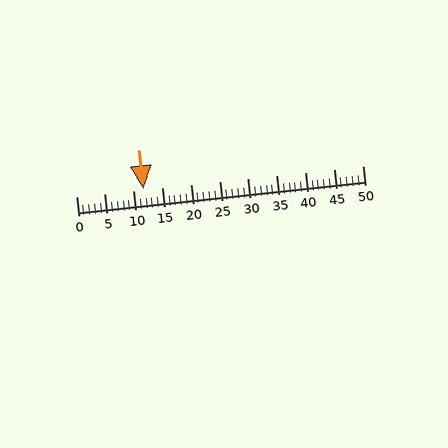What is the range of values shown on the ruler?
The ruler shows values from 0 to 50.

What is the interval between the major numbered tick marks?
The major tick marks are spaced 5 units apart.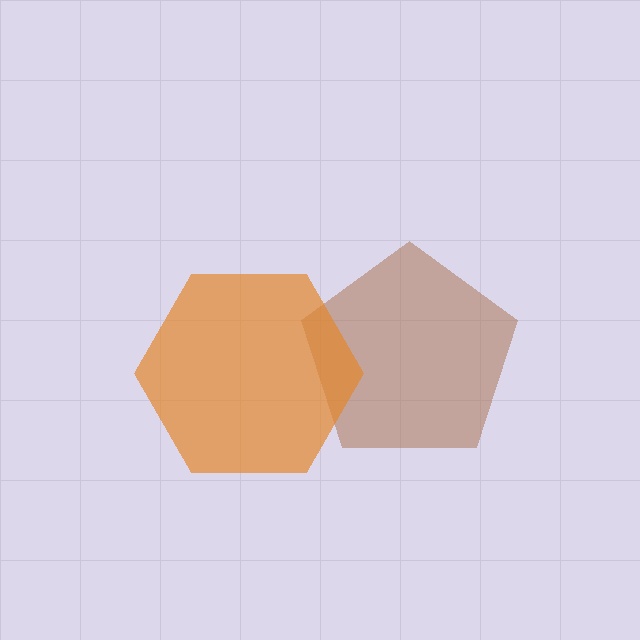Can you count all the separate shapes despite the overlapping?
Yes, there are 2 separate shapes.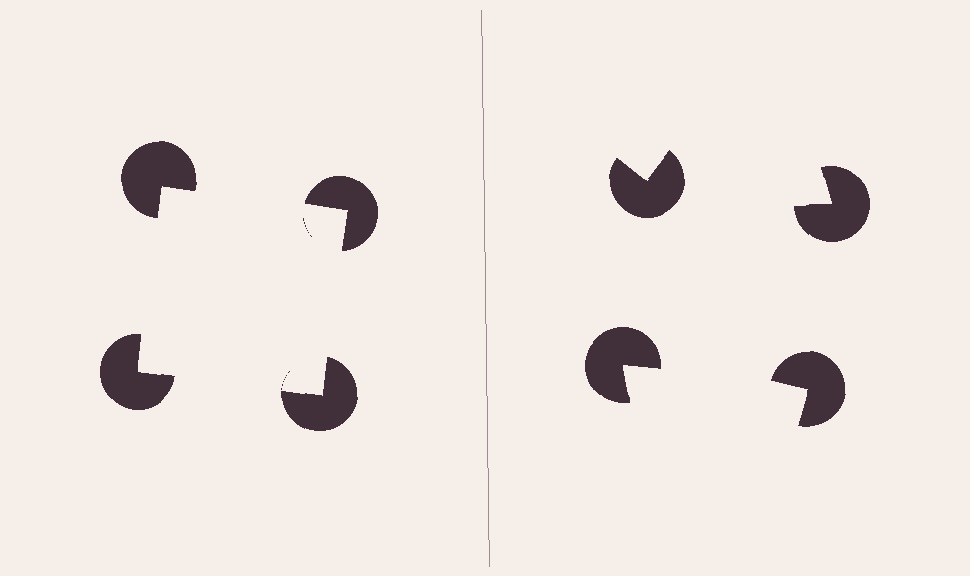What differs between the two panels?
The pac-man discs are positioned identically on both sides; only the wedge orientations differ. On the left they align to a square; on the right they are misaligned.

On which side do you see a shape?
An illusory square appears on the left side. On the right side the wedge cuts are rotated, so no coherent shape forms.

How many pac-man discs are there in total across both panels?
8 — 4 on each side.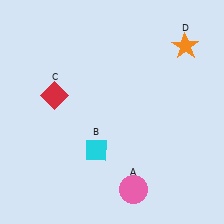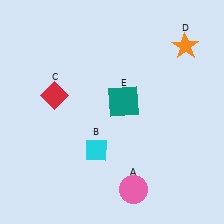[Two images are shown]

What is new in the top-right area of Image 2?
A teal square (E) was added in the top-right area of Image 2.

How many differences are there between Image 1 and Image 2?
There is 1 difference between the two images.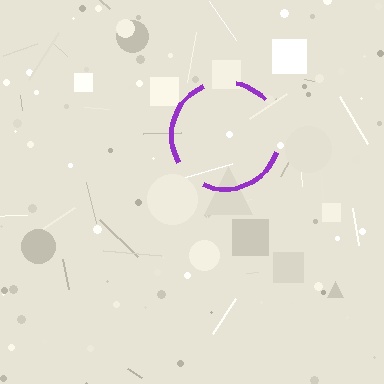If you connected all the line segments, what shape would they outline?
They would outline a circle.